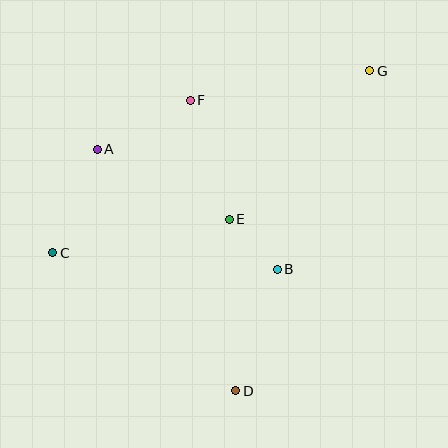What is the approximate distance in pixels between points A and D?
The distance between A and D is approximately 279 pixels.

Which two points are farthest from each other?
Points C and G are farthest from each other.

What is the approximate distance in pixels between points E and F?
The distance between E and F is approximately 125 pixels.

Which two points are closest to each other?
Points B and E are closest to each other.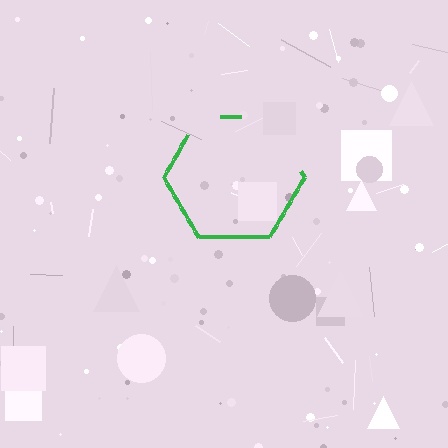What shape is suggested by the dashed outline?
The dashed outline suggests a hexagon.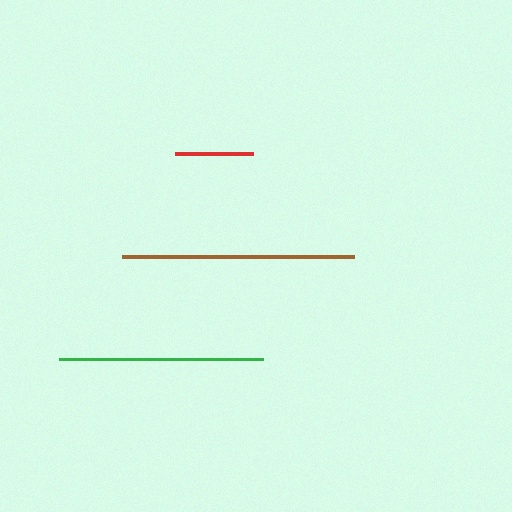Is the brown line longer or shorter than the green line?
The brown line is longer than the green line.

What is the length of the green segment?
The green segment is approximately 204 pixels long.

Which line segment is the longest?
The brown line is the longest at approximately 231 pixels.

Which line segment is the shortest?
The red line is the shortest at approximately 78 pixels.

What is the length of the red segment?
The red segment is approximately 78 pixels long.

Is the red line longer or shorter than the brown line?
The brown line is longer than the red line.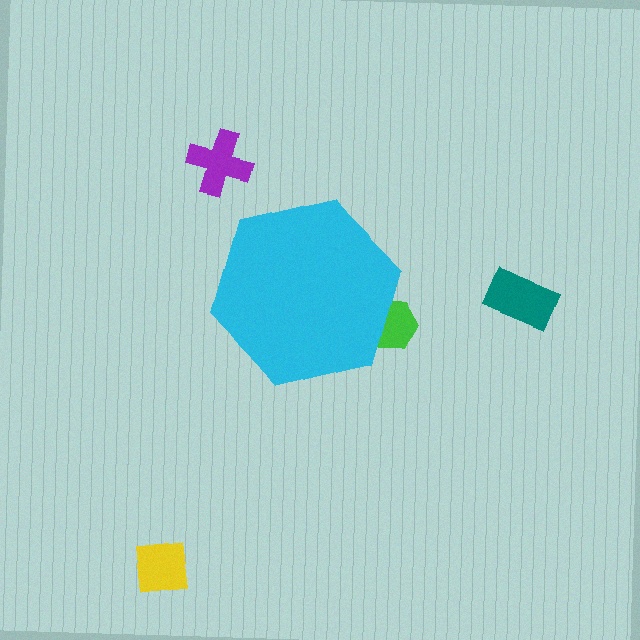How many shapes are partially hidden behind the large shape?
1 shape is partially hidden.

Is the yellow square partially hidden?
No, the yellow square is fully visible.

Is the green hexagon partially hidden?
Yes, the green hexagon is partially hidden behind the cyan hexagon.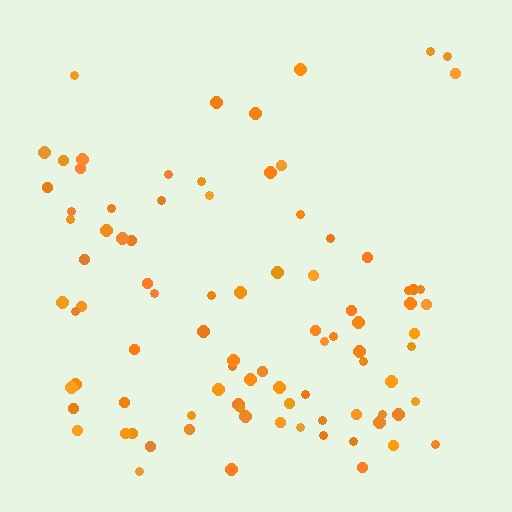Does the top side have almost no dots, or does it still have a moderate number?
Still a moderate number, just noticeably fewer than the bottom.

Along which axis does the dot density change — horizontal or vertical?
Vertical.